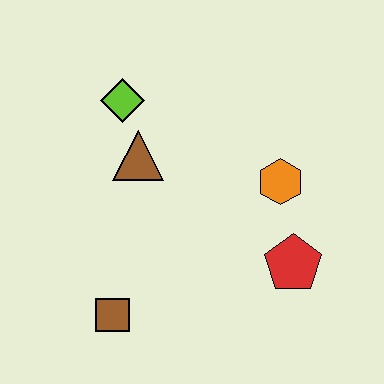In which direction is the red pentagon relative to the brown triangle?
The red pentagon is to the right of the brown triangle.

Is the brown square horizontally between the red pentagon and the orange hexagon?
No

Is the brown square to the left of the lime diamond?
Yes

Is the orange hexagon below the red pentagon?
No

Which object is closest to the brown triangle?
The lime diamond is closest to the brown triangle.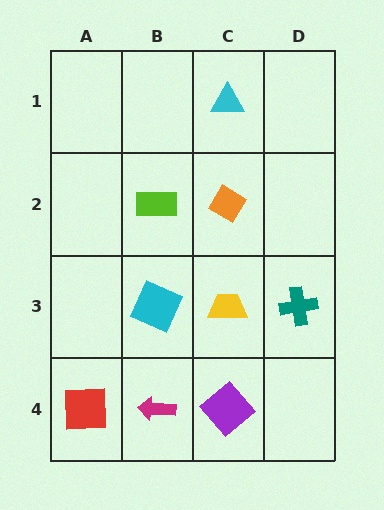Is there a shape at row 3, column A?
No, that cell is empty.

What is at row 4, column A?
A red square.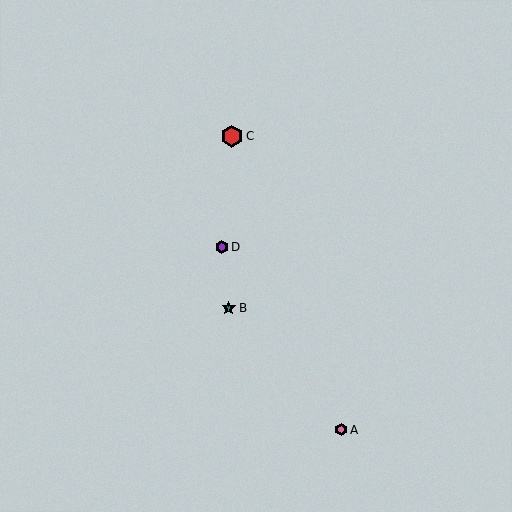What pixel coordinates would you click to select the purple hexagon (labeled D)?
Click at (222, 247) to select the purple hexagon D.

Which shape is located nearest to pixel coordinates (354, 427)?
The pink hexagon (labeled A) at (341, 430) is nearest to that location.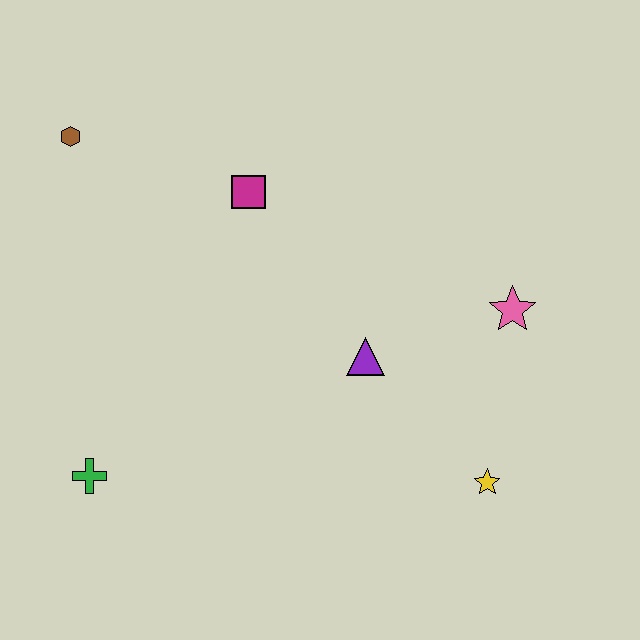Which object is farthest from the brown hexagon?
The yellow star is farthest from the brown hexagon.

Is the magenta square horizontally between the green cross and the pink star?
Yes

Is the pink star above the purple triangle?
Yes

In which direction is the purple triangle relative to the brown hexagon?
The purple triangle is to the right of the brown hexagon.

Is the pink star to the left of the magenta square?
No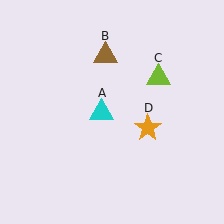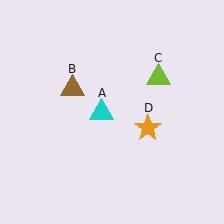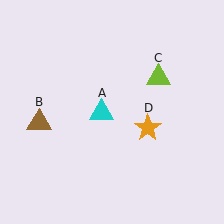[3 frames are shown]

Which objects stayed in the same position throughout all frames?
Cyan triangle (object A) and lime triangle (object C) and orange star (object D) remained stationary.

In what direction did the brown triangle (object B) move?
The brown triangle (object B) moved down and to the left.